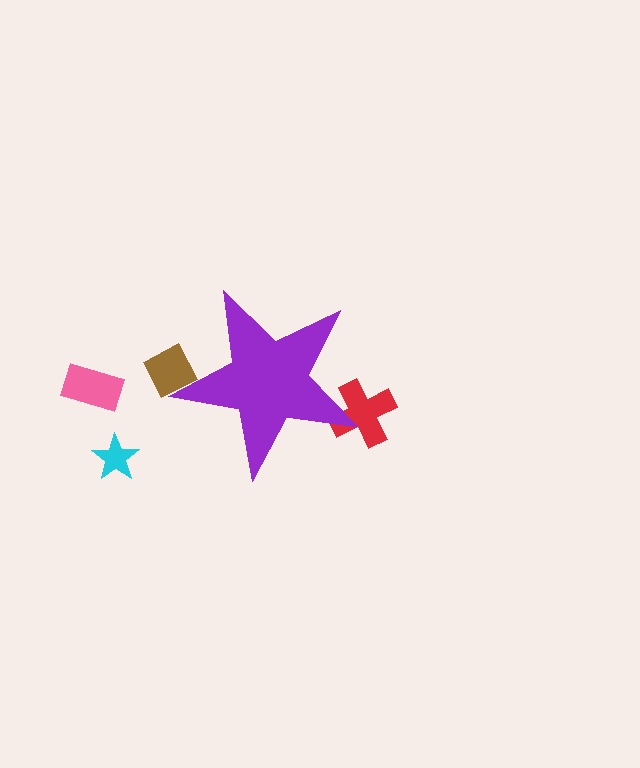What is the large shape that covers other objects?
A purple star.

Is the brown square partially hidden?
Yes, the brown square is partially hidden behind the purple star.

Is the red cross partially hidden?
Yes, the red cross is partially hidden behind the purple star.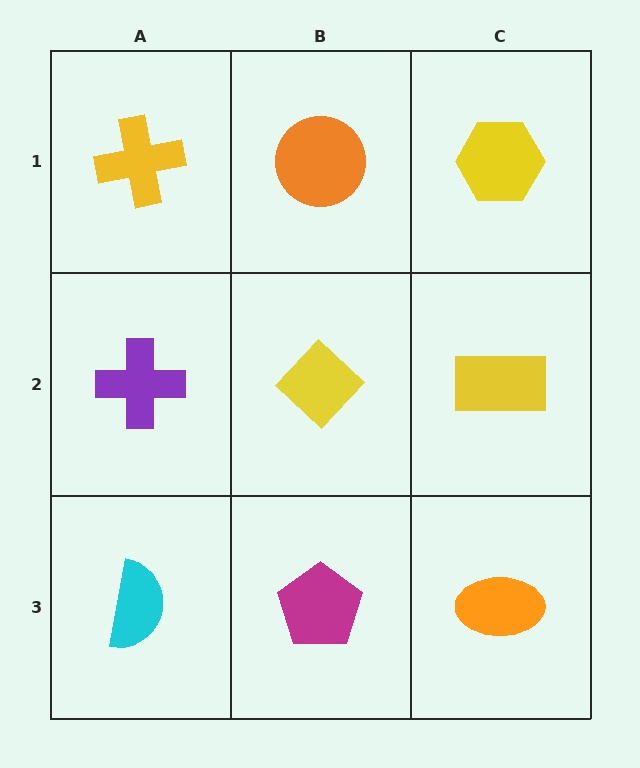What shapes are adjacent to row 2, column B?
An orange circle (row 1, column B), a magenta pentagon (row 3, column B), a purple cross (row 2, column A), a yellow rectangle (row 2, column C).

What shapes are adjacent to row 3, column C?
A yellow rectangle (row 2, column C), a magenta pentagon (row 3, column B).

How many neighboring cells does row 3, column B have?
3.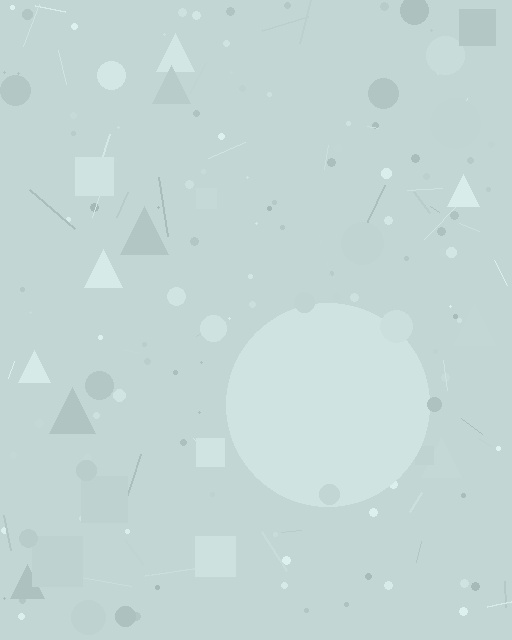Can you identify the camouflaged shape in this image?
The camouflaged shape is a circle.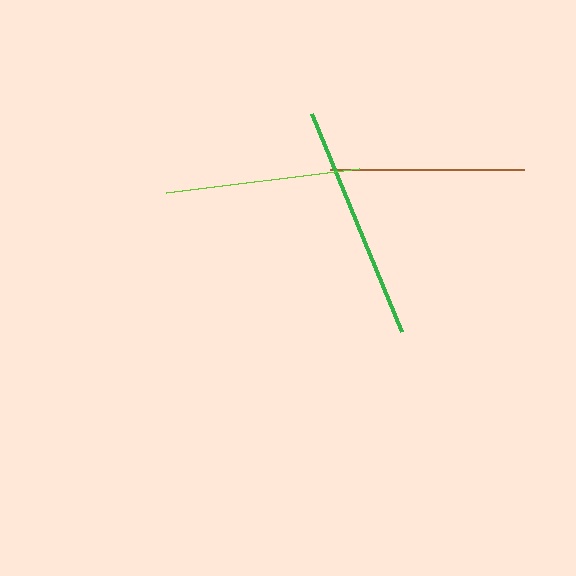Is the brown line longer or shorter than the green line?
The green line is longer than the brown line.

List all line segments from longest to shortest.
From longest to shortest: green, lime, brown.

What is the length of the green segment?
The green segment is approximately 236 pixels long.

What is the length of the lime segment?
The lime segment is approximately 195 pixels long.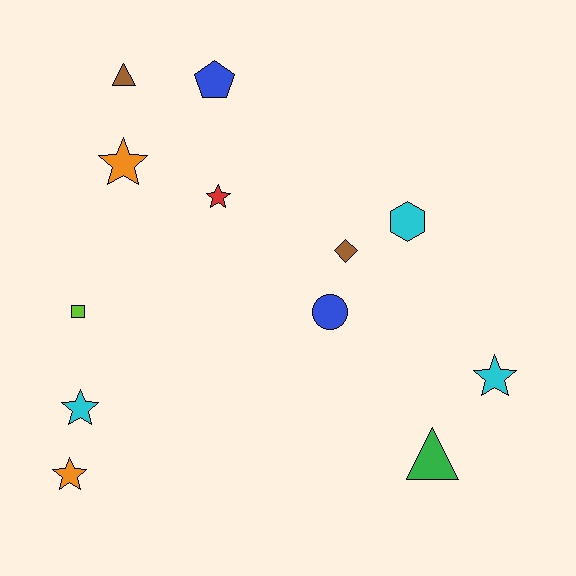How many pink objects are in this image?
There are no pink objects.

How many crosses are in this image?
There are no crosses.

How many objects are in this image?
There are 12 objects.